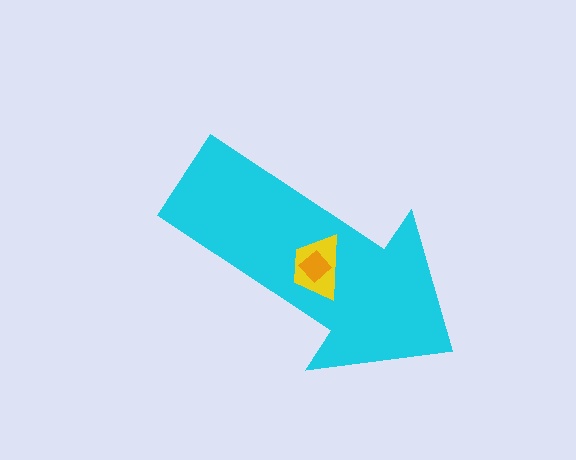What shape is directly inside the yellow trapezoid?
The orange diamond.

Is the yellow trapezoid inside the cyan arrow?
Yes.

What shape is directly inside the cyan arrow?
The yellow trapezoid.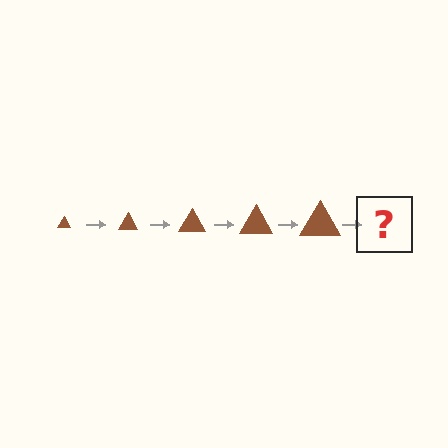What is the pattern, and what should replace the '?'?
The pattern is that the triangle gets progressively larger each step. The '?' should be a brown triangle, larger than the previous one.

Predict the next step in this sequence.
The next step is a brown triangle, larger than the previous one.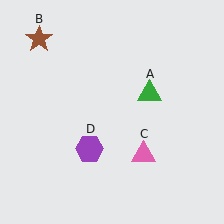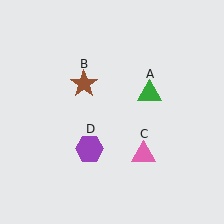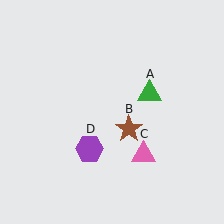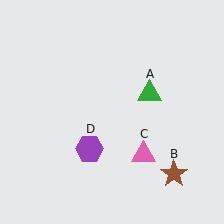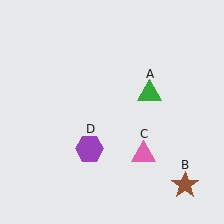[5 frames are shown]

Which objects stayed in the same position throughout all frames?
Green triangle (object A) and pink triangle (object C) and purple hexagon (object D) remained stationary.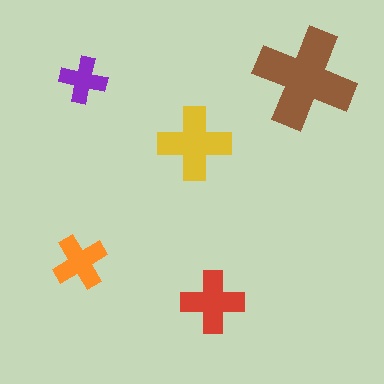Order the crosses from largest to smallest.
the brown one, the yellow one, the red one, the orange one, the purple one.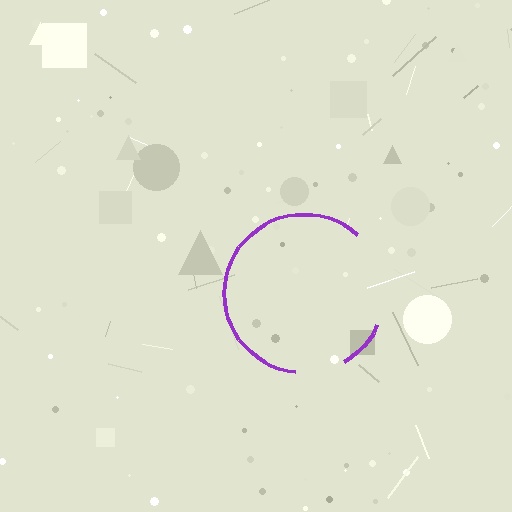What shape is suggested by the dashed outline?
The dashed outline suggests a circle.